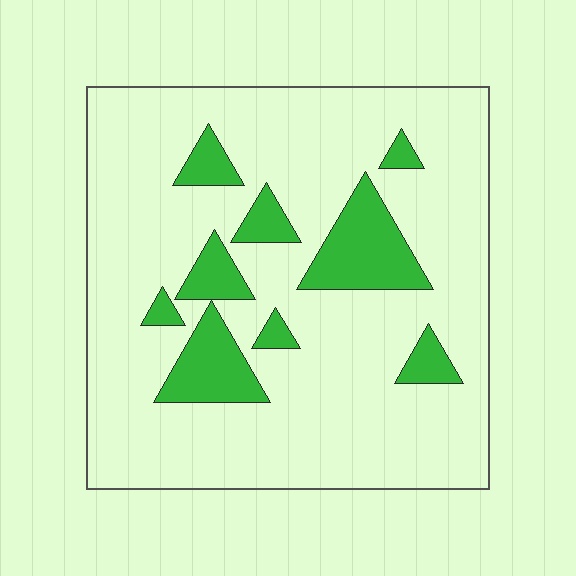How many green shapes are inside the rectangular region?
9.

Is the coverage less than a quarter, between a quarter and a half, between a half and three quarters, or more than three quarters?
Less than a quarter.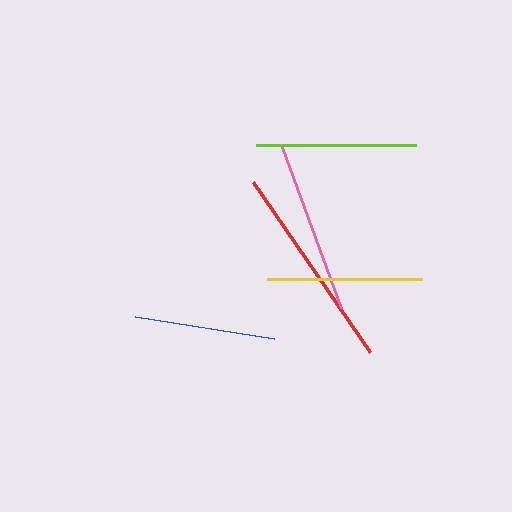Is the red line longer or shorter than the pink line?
The red line is longer than the pink line.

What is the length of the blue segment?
The blue segment is approximately 140 pixels long.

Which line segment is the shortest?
The blue line is the shortest at approximately 140 pixels.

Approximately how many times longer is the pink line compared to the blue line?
The pink line is approximately 1.2 times the length of the blue line.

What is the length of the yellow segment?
The yellow segment is approximately 155 pixels long.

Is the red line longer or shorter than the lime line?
The red line is longer than the lime line.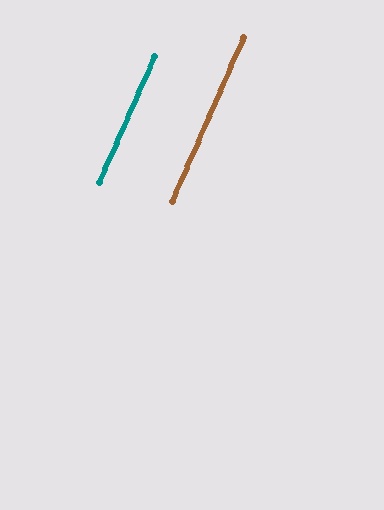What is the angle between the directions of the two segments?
Approximately 0 degrees.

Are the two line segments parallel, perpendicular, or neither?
Parallel — their directions differ by only 0.1°.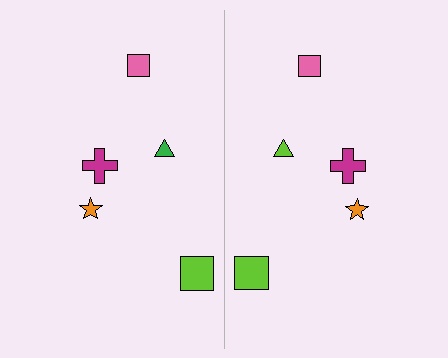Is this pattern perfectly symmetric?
No, the pattern is not perfectly symmetric. The lime triangle on the right side breaks the symmetry — its mirror counterpart is green.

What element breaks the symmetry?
The lime triangle on the right side breaks the symmetry — its mirror counterpart is green.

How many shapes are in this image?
There are 10 shapes in this image.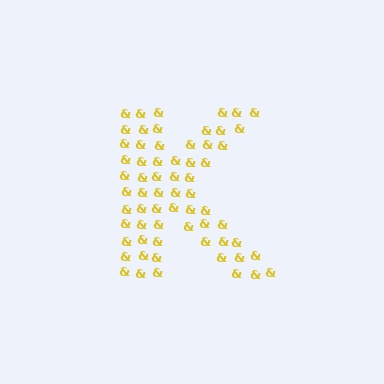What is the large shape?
The large shape is the letter K.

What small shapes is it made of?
It is made of small ampersands.